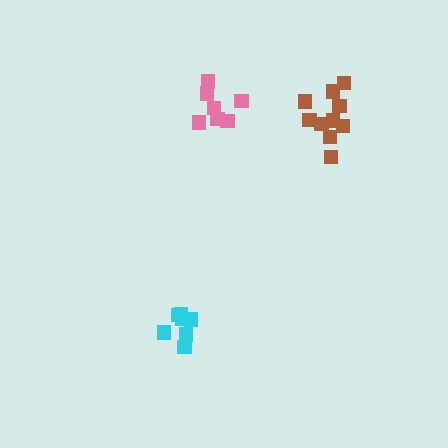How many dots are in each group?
Group 1: 10 dots, Group 2: 7 dots, Group 3: 7 dots (24 total).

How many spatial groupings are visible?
There are 3 spatial groupings.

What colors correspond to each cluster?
The clusters are colored: brown, pink, cyan.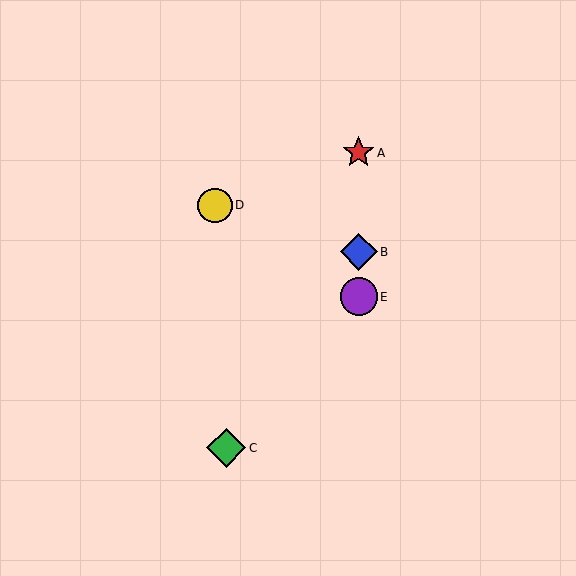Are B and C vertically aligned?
No, B is at x≈359 and C is at x≈226.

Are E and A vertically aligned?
Yes, both are at x≈359.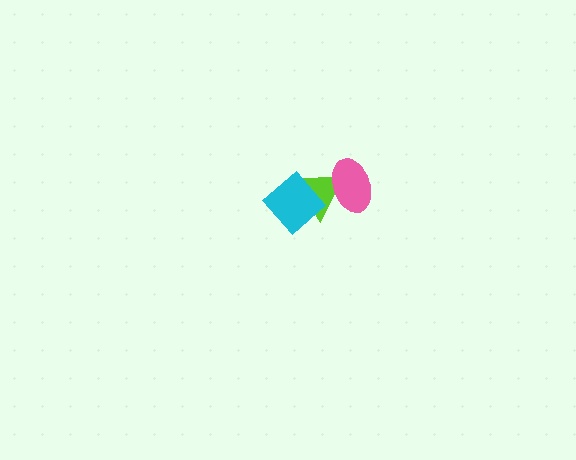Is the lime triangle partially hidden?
Yes, it is partially covered by another shape.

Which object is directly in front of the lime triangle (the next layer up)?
The cyan diamond is directly in front of the lime triangle.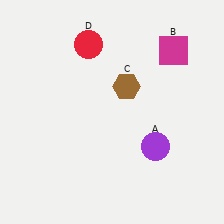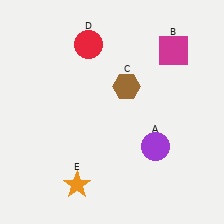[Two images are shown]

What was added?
An orange star (E) was added in Image 2.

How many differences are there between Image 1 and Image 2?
There is 1 difference between the two images.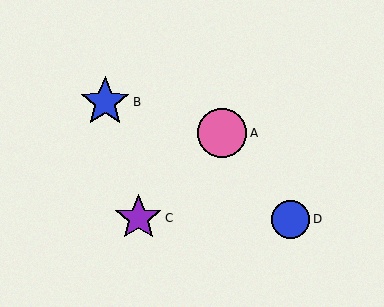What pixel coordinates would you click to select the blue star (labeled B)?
Click at (105, 102) to select the blue star B.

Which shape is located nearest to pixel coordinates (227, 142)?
The pink circle (labeled A) at (222, 133) is nearest to that location.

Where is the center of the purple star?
The center of the purple star is at (138, 218).